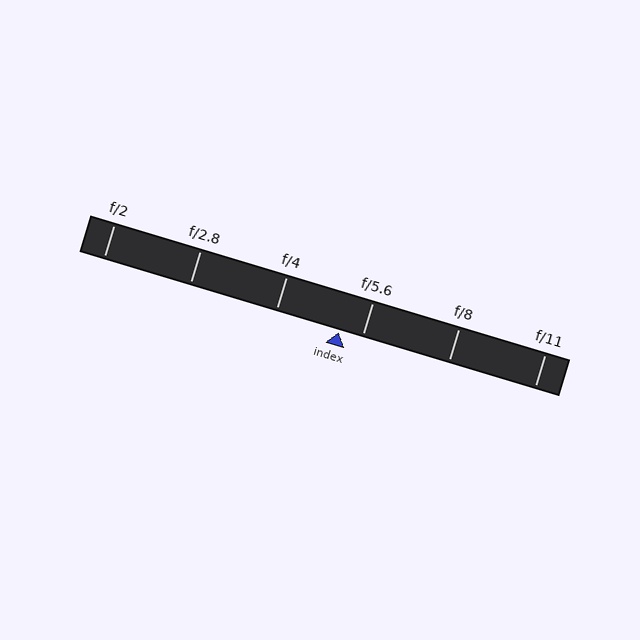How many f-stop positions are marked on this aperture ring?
There are 6 f-stop positions marked.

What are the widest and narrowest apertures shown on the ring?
The widest aperture shown is f/2 and the narrowest is f/11.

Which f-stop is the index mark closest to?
The index mark is closest to f/5.6.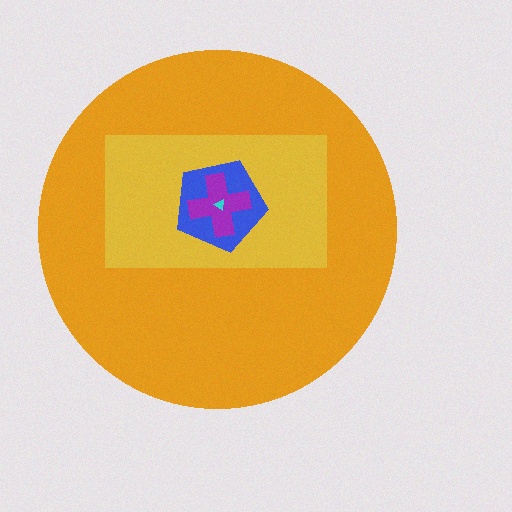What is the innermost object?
The cyan triangle.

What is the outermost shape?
The orange circle.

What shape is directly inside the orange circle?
The yellow rectangle.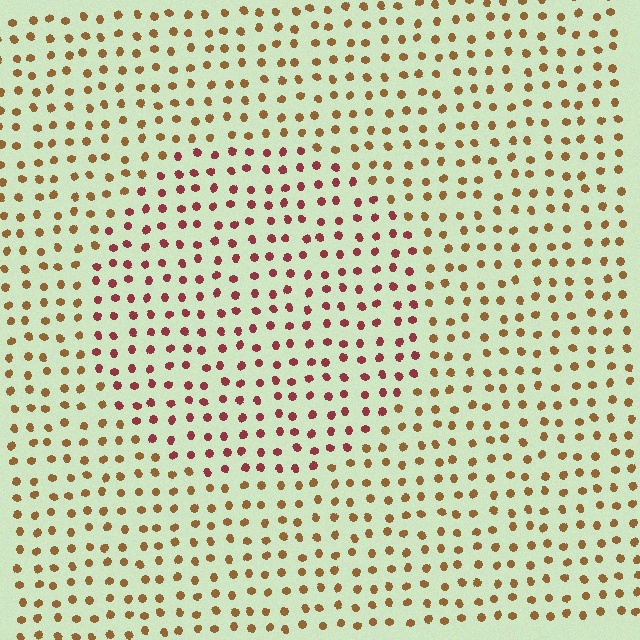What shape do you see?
I see a circle.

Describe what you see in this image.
The image is filled with small brown elements in a uniform arrangement. A circle-shaped region is visible where the elements are tinted to a slightly different hue, forming a subtle color boundary.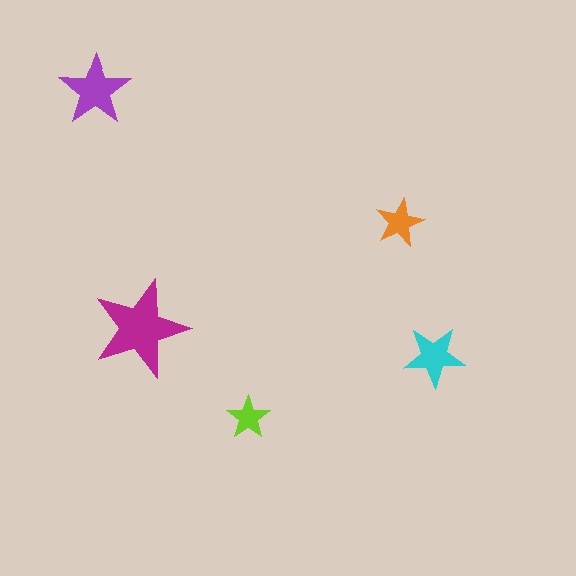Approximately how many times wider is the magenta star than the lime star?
About 2.5 times wider.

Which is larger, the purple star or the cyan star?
The purple one.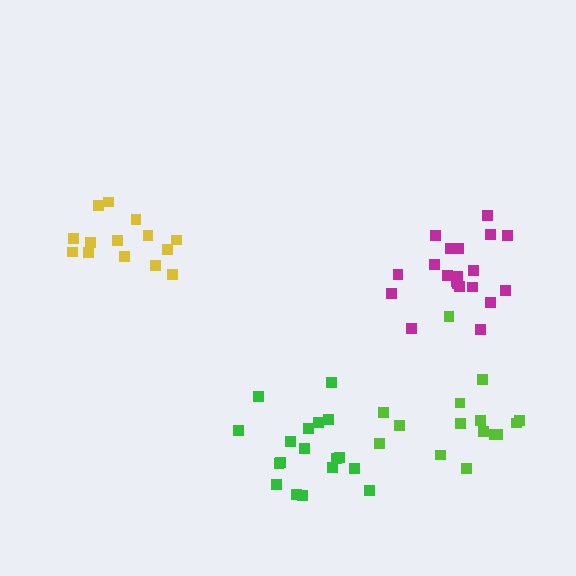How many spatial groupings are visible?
There are 4 spatial groupings.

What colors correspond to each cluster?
The clusters are colored: yellow, green, lime, magenta.